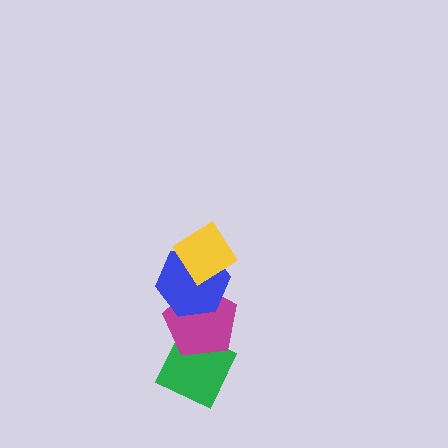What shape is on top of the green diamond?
The magenta pentagon is on top of the green diamond.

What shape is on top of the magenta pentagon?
The blue hexagon is on top of the magenta pentagon.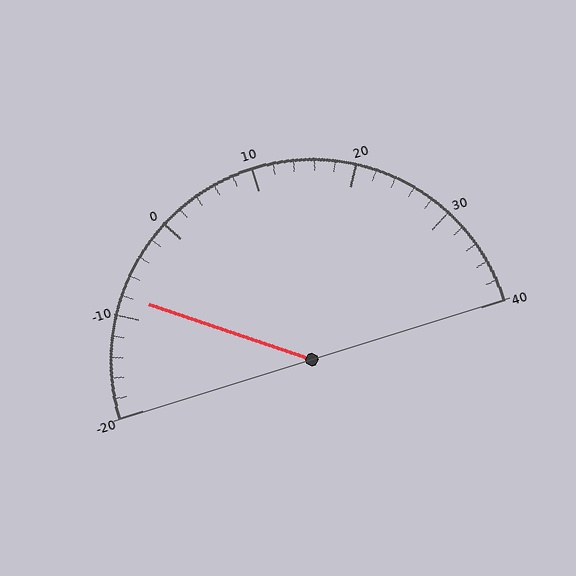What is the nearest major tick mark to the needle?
The nearest major tick mark is -10.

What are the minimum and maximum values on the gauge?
The gauge ranges from -20 to 40.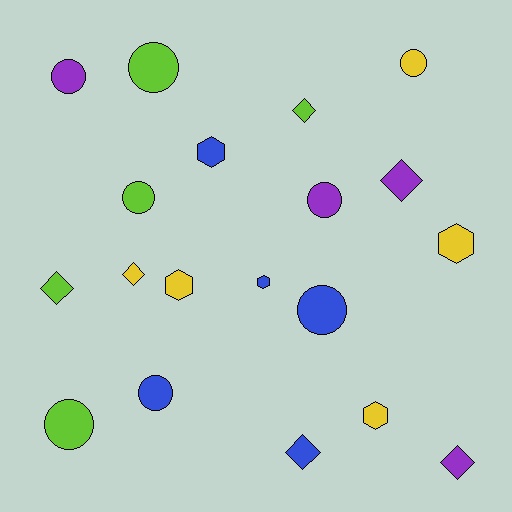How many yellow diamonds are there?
There is 1 yellow diamond.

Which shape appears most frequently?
Circle, with 8 objects.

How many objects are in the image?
There are 19 objects.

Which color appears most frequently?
Yellow, with 5 objects.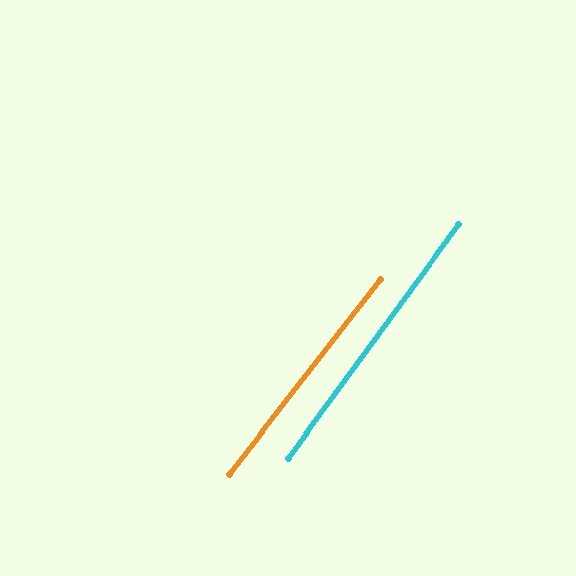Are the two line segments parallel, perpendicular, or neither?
Parallel — their directions differ by only 1.5°.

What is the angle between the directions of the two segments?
Approximately 2 degrees.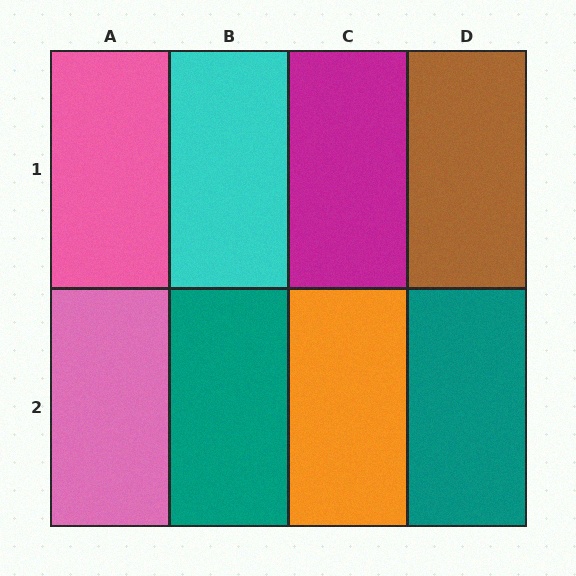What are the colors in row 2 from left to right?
Pink, teal, orange, teal.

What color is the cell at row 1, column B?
Cyan.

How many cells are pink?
2 cells are pink.